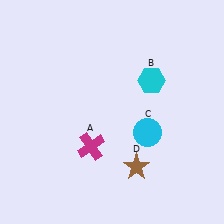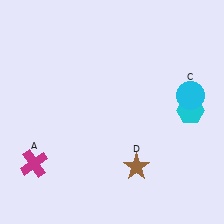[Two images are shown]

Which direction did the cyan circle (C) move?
The cyan circle (C) moved right.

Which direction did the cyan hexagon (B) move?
The cyan hexagon (B) moved right.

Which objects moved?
The objects that moved are: the magenta cross (A), the cyan hexagon (B), the cyan circle (C).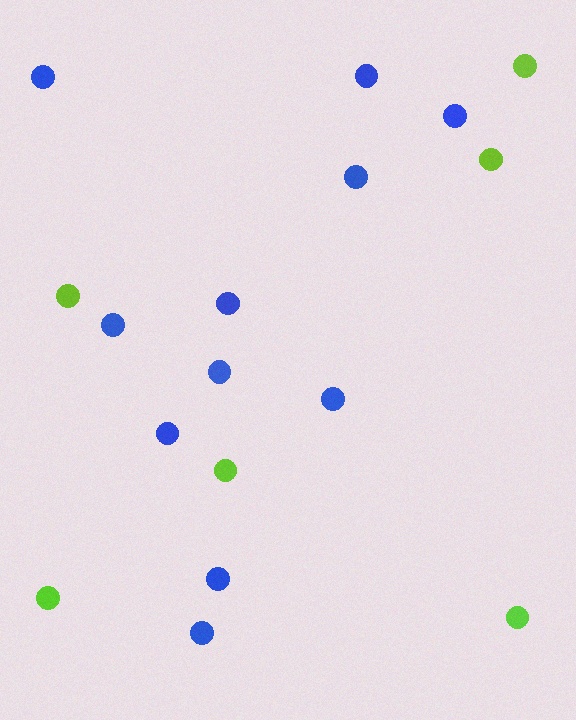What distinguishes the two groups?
There are 2 groups: one group of blue circles (11) and one group of lime circles (6).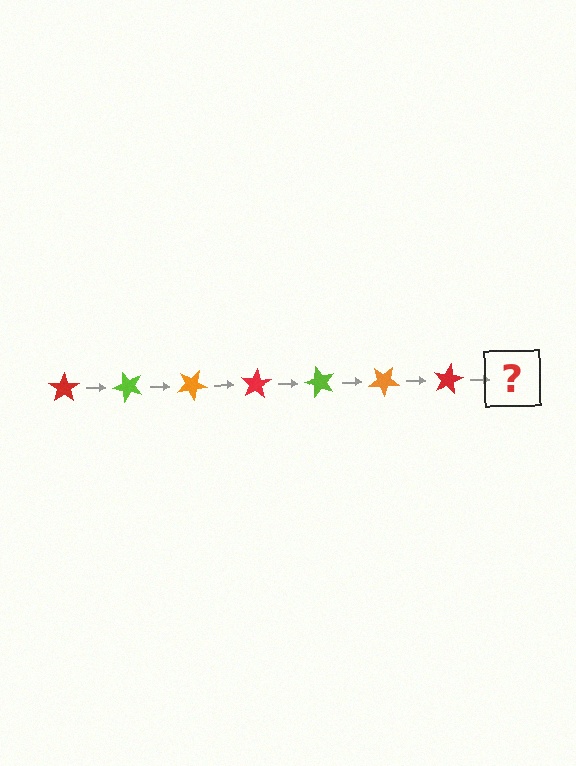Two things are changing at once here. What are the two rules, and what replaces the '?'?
The two rules are that it rotates 50 degrees each step and the color cycles through red, lime, and orange. The '?' should be a lime star, rotated 350 degrees from the start.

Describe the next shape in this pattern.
It should be a lime star, rotated 350 degrees from the start.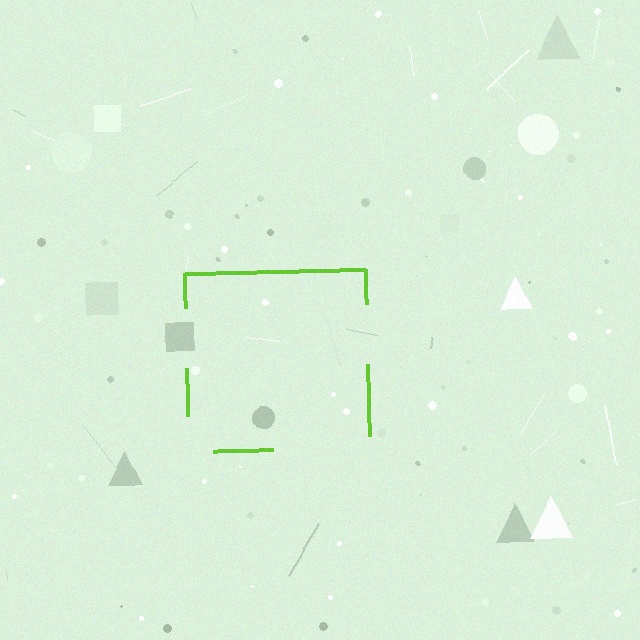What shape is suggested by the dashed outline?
The dashed outline suggests a square.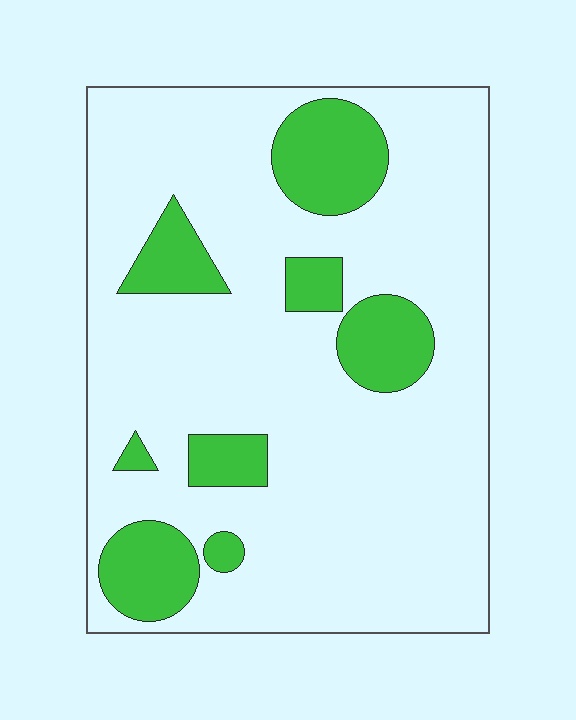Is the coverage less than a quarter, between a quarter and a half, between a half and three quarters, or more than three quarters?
Less than a quarter.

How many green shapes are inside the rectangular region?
8.